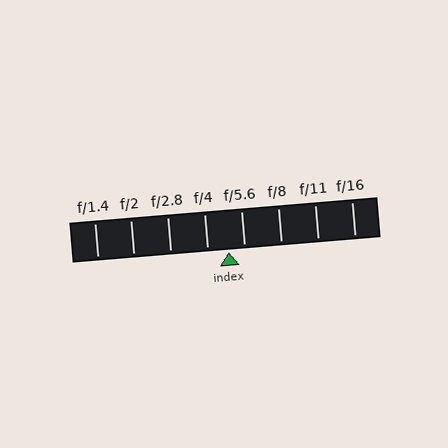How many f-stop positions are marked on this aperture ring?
There are 8 f-stop positions marked.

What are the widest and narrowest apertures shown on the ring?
The widest aperture shown is f/1.4 and the narrowest is f/16.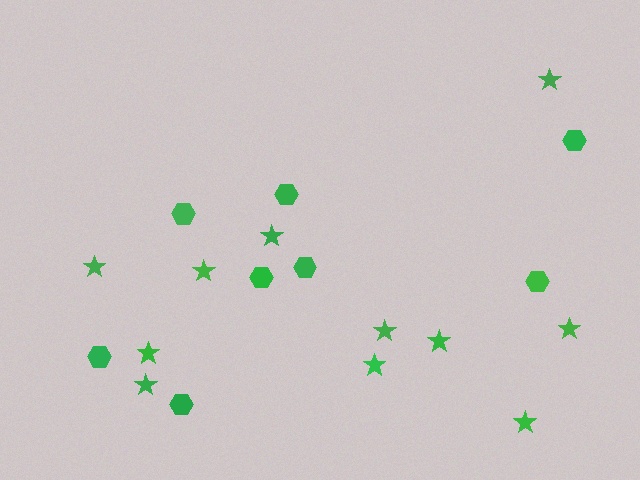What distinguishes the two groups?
There are 2 groups: one group of hexagons (8) and one group of stars (11).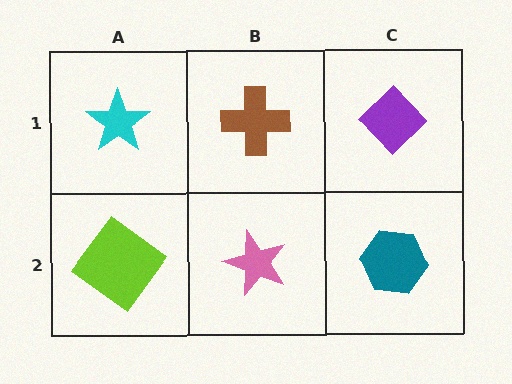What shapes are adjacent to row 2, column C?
A purple diamond (row 1, column C), a pink star (row 2, column B).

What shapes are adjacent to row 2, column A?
A cyan star (row 1, column A), a pink star (row 2, column B).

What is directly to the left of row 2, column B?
A lime diamond.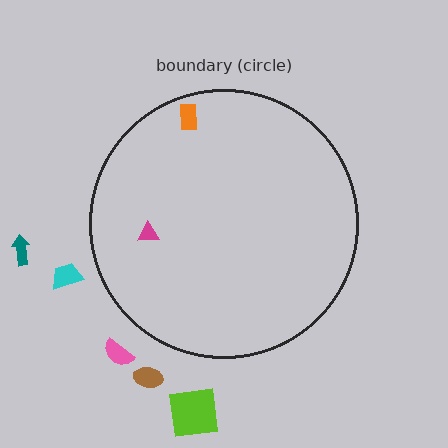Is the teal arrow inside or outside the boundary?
Outside.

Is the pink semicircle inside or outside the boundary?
Outside.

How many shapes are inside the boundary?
2 inside, 5 outside.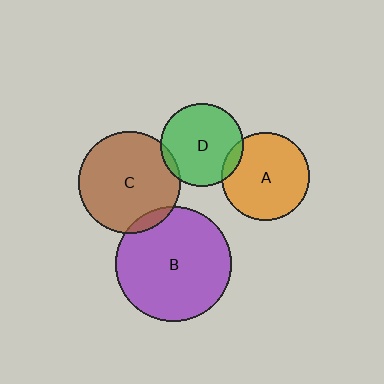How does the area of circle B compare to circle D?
Approximately 1.9 times.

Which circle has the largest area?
Circle B (purple).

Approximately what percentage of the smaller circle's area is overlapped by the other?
Approximately 10%.